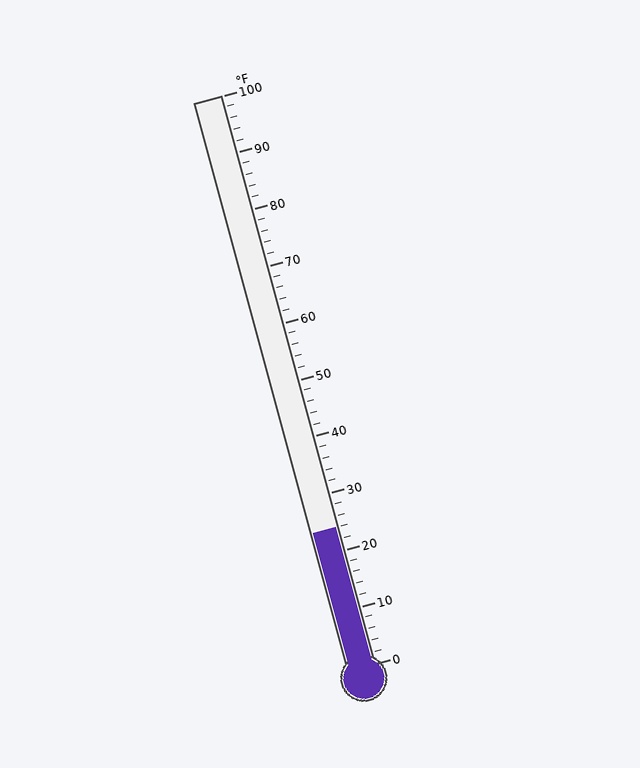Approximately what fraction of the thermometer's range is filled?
The thermometer is filled to approximately 25% of its range.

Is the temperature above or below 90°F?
The temperature is below 90°F.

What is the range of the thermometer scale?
The thermometer scale ranges from 0°F to 100°F.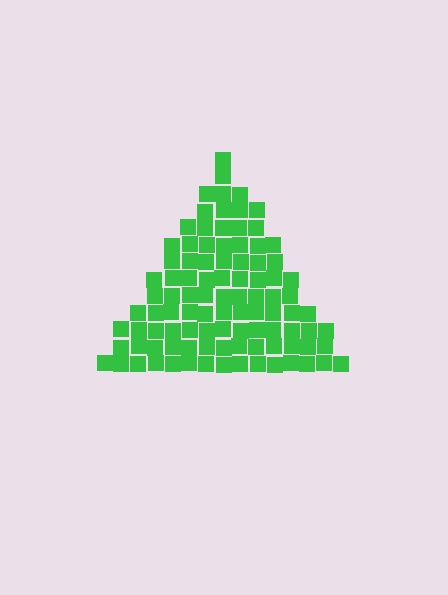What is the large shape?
The large shape is a triangle.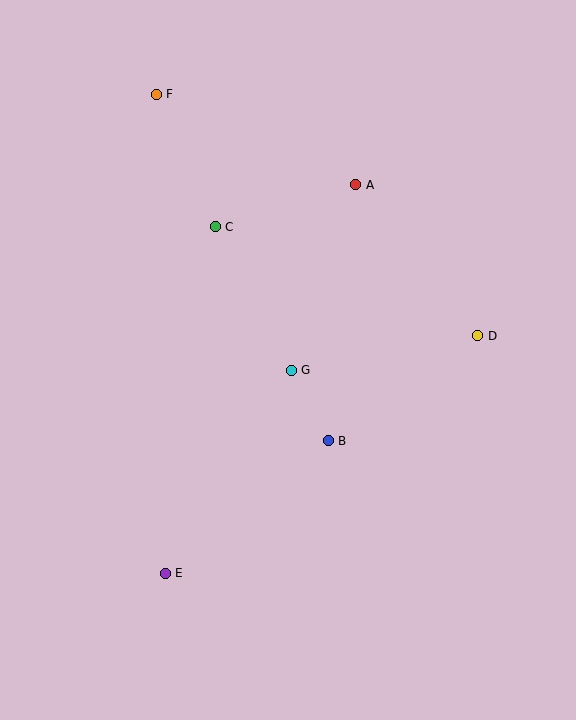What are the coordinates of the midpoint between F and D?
The midpoint between F and D is at (317, 215).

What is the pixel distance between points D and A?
The distance between D and A is 194 pixels.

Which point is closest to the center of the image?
Point G at (291, 370) is closest to the center.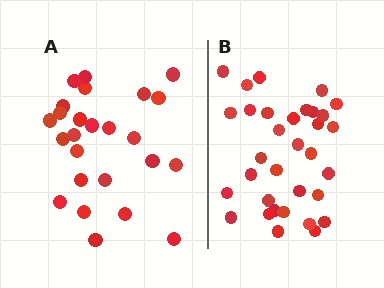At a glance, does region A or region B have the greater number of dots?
Region B (the right region) has more dots.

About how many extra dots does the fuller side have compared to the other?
Region B has roughly 8 or so more dots than region A.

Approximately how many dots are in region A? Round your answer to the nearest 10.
About 20 dots. (The exact count is 25, which rounds to 20.)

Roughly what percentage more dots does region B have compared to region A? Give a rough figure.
About 30% more.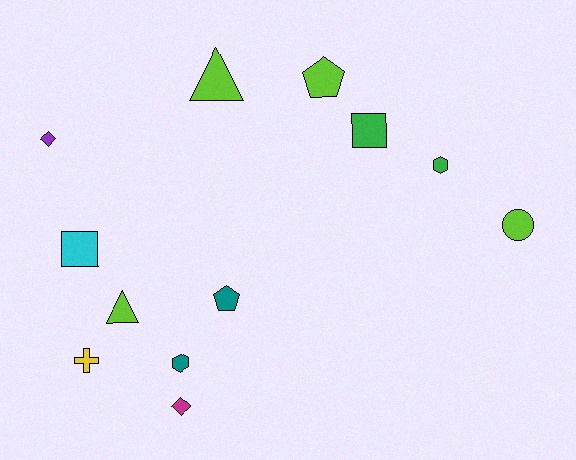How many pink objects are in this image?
There are no pink objects.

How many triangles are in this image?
There are 2 triangles.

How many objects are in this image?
There are 12 objects.